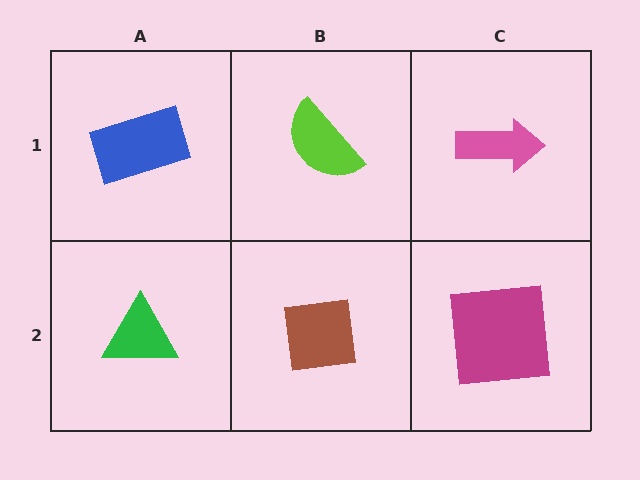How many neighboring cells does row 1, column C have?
2.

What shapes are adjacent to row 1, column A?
A green triangle (row 2, column A), a lime semicircle (row 1, column B).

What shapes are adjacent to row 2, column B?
A lime semicircle (row 1, column B), a green triangle (row 2, column A), a magenta square (row 2, column C).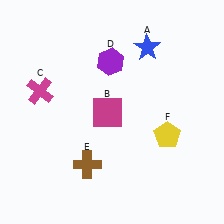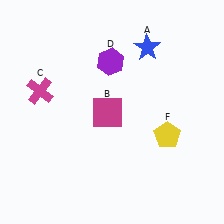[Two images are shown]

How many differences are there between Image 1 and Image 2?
There is 1 difference between the two images.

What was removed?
The brown cross (E) was removed in Image 2.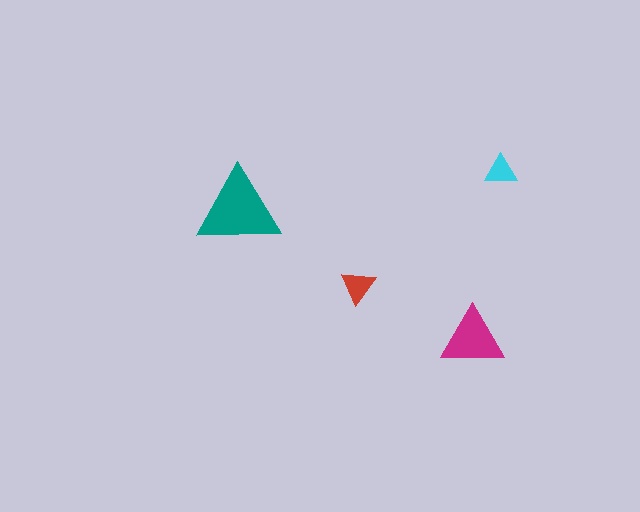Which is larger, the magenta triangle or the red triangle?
The magenta one.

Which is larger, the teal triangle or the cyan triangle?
The teal one.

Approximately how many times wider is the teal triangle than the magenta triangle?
About 1.5 times wider.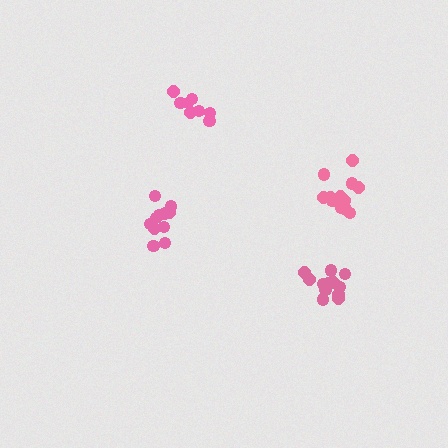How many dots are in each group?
Group 1: 12 dots, Group 2: 12 dots, Group 3: 8 dots, Group 4: 11 dots (43 total).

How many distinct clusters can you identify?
There are 4 distinct clusters.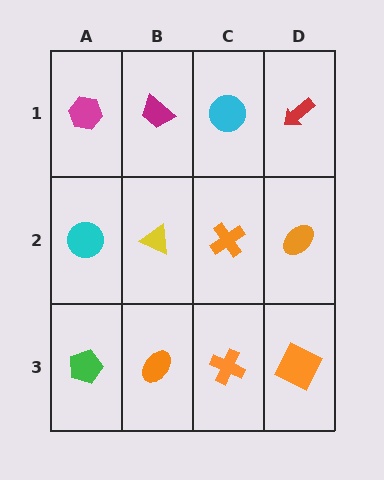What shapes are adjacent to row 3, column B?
A yellow triangle (row 2, column B), a green pentagon (row 3, column A), an orange cross (row 3, column C).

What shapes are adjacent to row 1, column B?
A yellow triangle (row 2, column B), a magenta hexagon (row 1, column A), a cyan circle (row 1, column C).